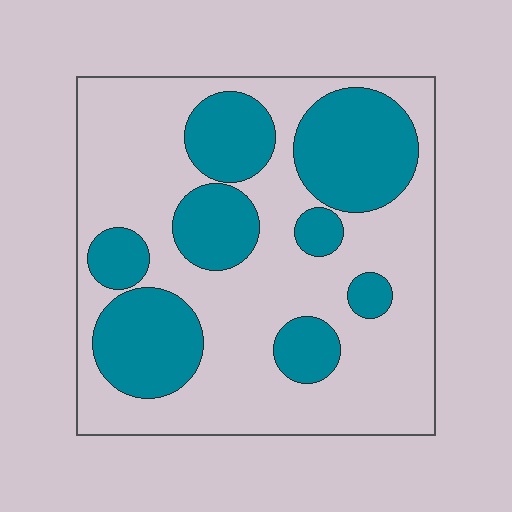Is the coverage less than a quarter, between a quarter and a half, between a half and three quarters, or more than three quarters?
Between a quarter and a half.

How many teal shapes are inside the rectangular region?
8.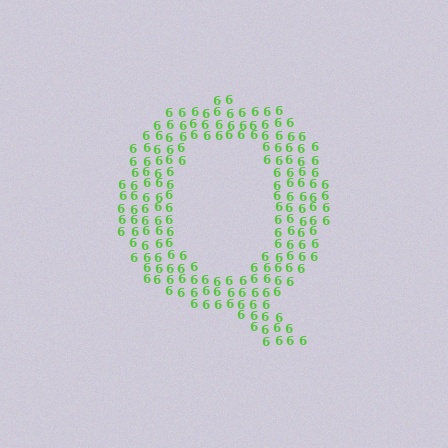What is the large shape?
The large shape is the letter Q.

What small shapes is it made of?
It is made of small digit 6's.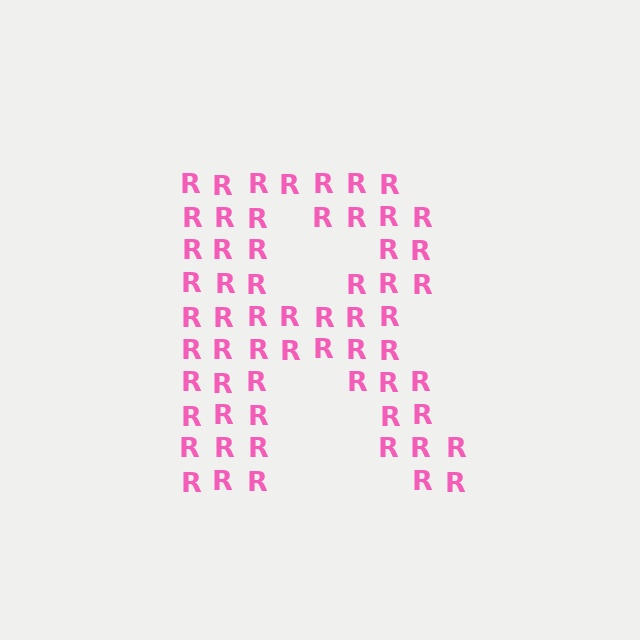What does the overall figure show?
The overall figure shows the letter R.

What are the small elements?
The small elements are letter R's.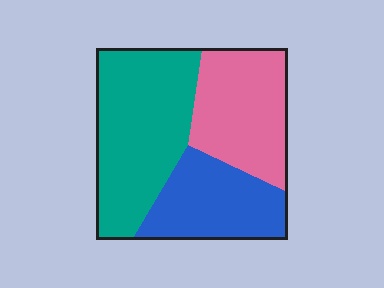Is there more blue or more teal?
Teal.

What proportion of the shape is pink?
Pink takes up about one third (1/3) of the shape.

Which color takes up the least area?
Blue, at roughly 25%.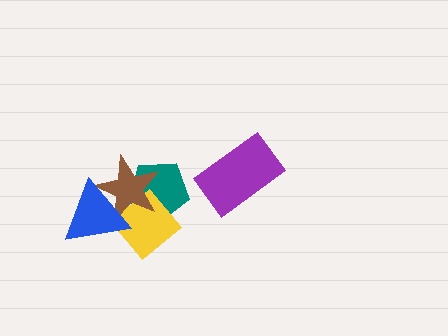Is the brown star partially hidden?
Yes, it is partially covered by another shape.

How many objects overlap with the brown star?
3 objects overlap with the brown star.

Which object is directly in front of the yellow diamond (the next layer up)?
The brown star is directly in front of the yellow diamond.